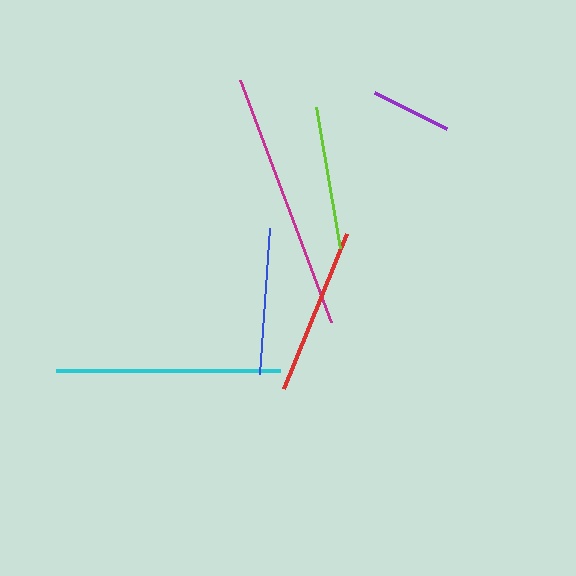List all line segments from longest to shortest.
From longest to shortest: magenta, cyan, red, blue, lime, purple.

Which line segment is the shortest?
The purple line is the shortest at approximately 80 pixels.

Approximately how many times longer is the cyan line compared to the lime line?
The cyan line is approximately 1.6 times the length of the lime line.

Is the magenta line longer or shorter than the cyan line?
The magenta line is longer than the cyan line.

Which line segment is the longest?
The magenta line is the longest at approximately 259 pixels.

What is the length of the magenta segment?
The magenta segment is approximately 259 pixels long.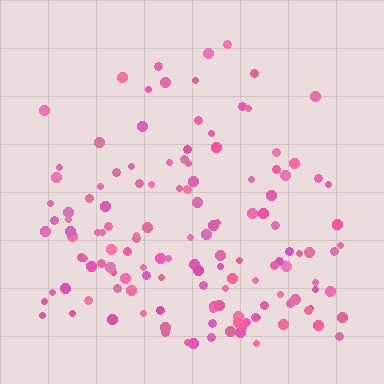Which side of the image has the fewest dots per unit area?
The top.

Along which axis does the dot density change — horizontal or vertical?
Vertical.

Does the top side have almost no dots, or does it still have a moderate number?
Still a moderate number, just noticeably fewer than the bottom.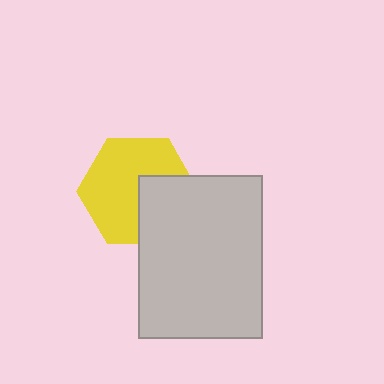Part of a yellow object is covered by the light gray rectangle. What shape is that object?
It is a hexagon.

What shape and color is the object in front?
The object in front is a light gray rectangle.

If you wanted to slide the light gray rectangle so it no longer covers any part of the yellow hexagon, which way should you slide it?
Slide it toward the lower-right — that is the most direct way to separate the two shapes.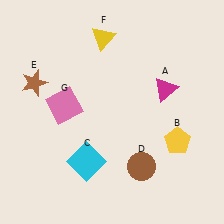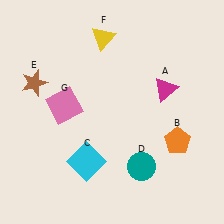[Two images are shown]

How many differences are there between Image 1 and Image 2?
There are 2 differences between the two images.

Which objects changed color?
B changed from yellow to orange. D changed from brown to teal.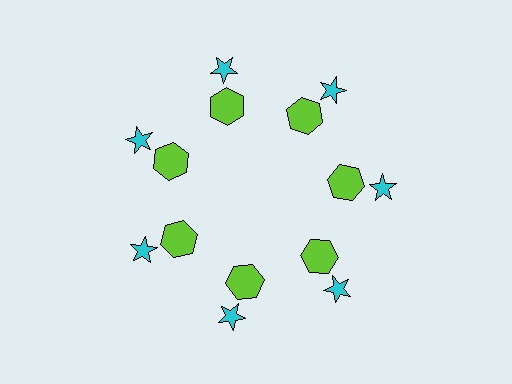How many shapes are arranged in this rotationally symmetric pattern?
There are 14 shapes, arranged in 7 groups of 2.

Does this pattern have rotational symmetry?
Yes, this pattern has 7-fold rotational symmetry. It looks the same after rotating 51 degrees around the center.